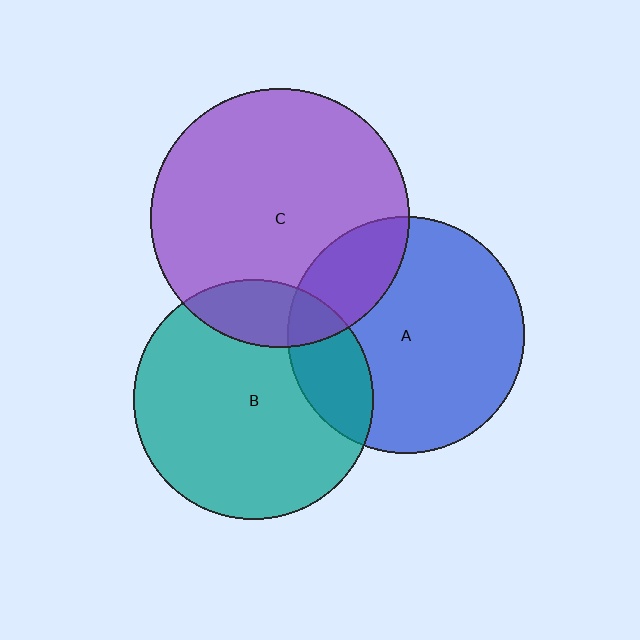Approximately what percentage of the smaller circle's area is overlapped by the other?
Approximately 15%.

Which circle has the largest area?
Circle C (purple).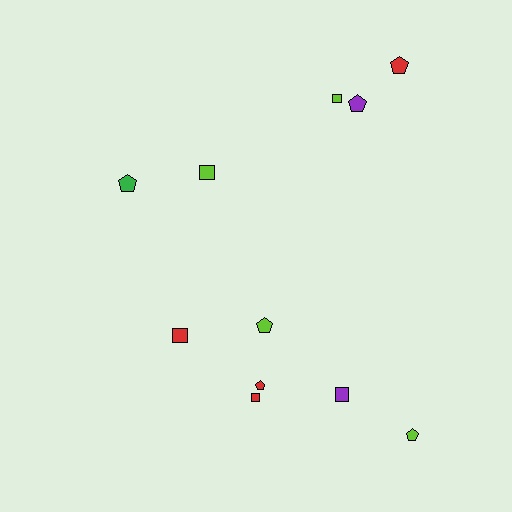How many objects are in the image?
There are 11 objects.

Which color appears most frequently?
Lime, with 4 objects.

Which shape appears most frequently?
Pentagon, with 6 objects.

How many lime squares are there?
There are 2 lime squares.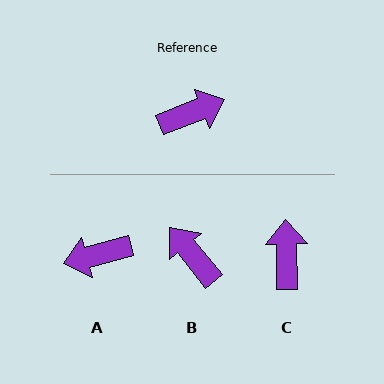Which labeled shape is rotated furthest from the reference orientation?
A, about 174 degrees away.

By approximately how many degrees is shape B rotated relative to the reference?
Approximately 108 degrees counter-clockwise.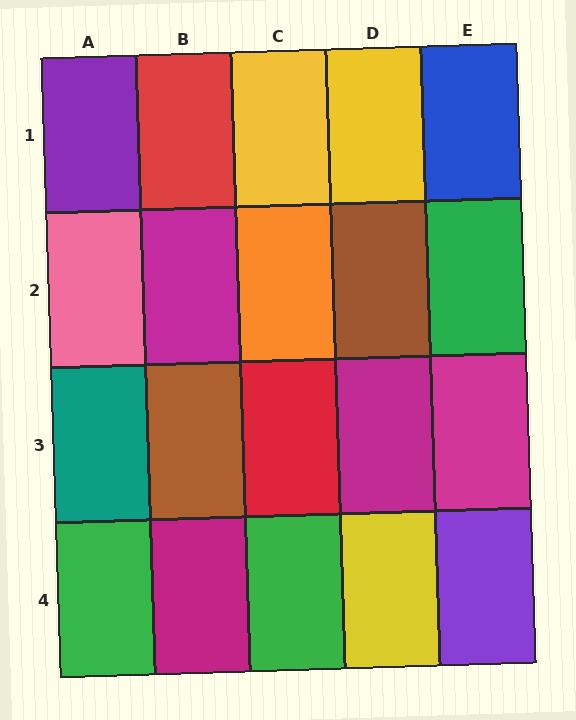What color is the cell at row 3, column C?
Red.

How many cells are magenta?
4 cells are magenta.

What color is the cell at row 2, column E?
Green.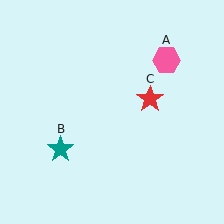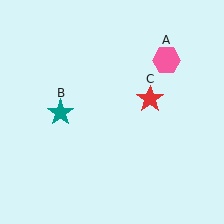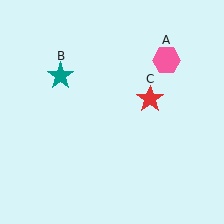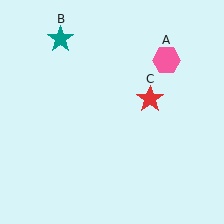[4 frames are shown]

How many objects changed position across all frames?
1 object changed position: teal star (object B).